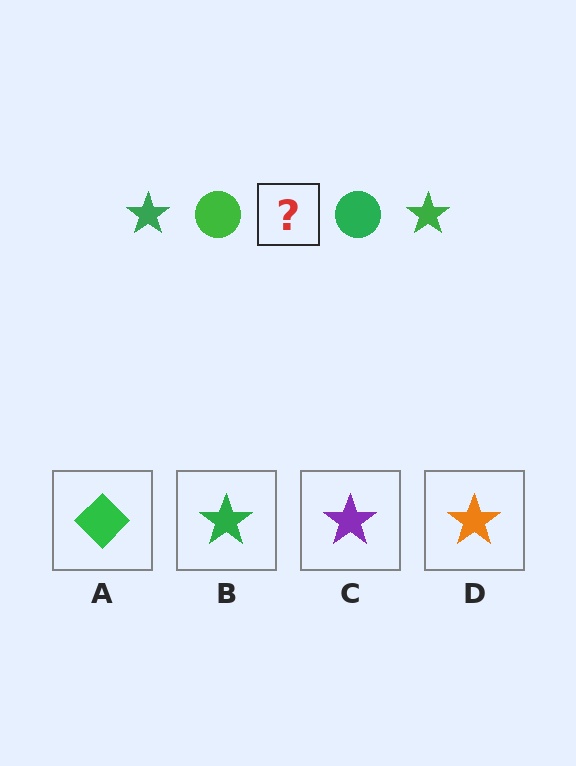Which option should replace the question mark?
Option B.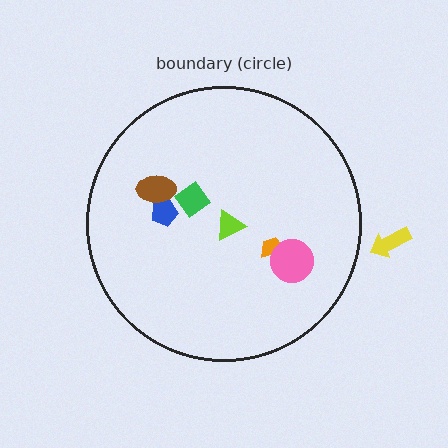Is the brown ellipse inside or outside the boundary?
Inside.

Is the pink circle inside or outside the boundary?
Inside.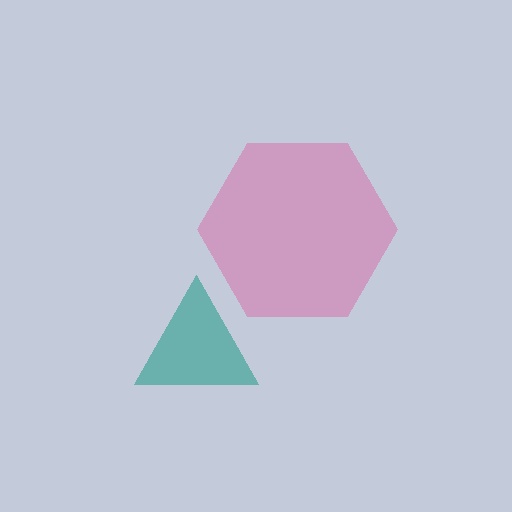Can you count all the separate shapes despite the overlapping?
Yes, there are 2 separate shapes.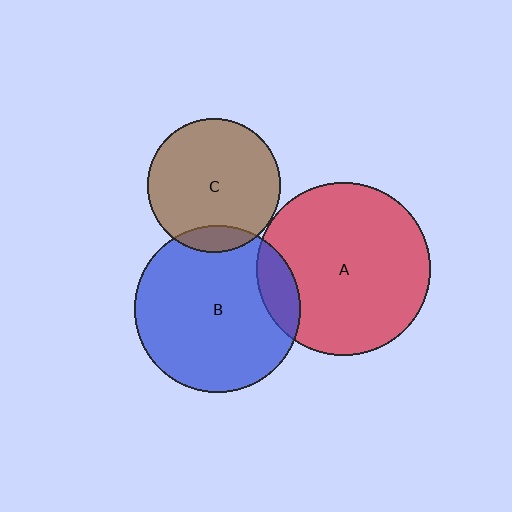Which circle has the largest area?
Circle A (red).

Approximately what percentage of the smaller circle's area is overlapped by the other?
Approximately 15%.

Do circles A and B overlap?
Yes.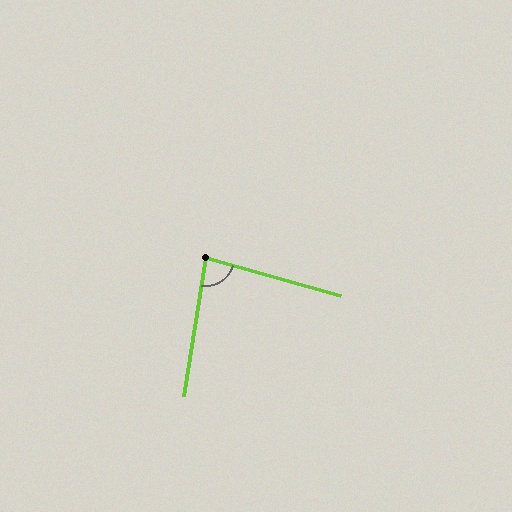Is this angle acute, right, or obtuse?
It is acute.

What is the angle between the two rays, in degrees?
Approximately 83 degrees.